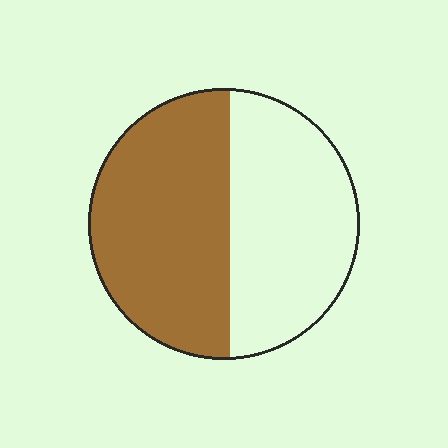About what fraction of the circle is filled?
About one half (1/2).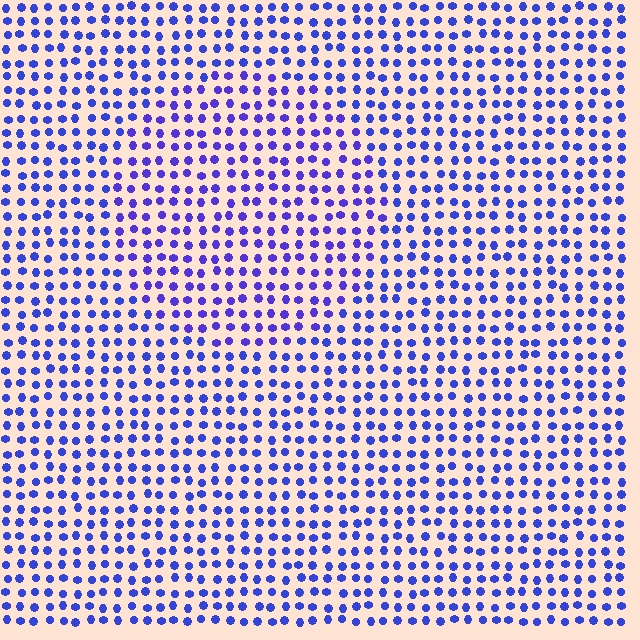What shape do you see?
I see a circle.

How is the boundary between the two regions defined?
The boundary is defined purely by a slight shift in hue (about 18 degrees). Spacing, size, and orientation are identical on both sides.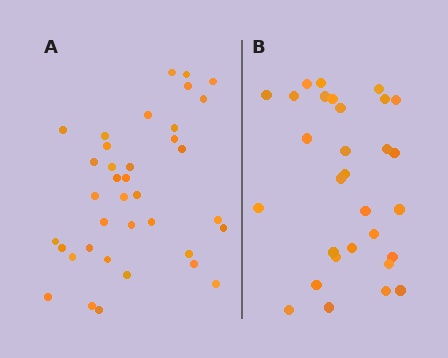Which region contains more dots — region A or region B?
Region A (the left region) has more dots.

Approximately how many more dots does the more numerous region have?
Region A has roughly 8 or so more dots than region B.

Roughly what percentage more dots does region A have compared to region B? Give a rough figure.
About 25% more.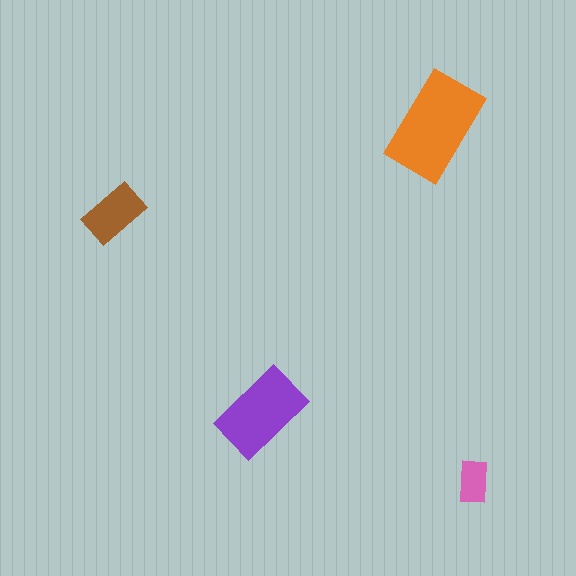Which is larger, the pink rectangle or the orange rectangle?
The orange one.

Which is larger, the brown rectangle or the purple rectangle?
The purple one.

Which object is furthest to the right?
The pink rectangle is rightmost.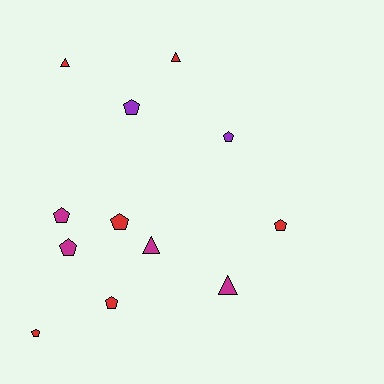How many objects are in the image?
There are 12 objects.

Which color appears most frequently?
Red, with 6 objects.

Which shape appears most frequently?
Pentagon, with 8 objects.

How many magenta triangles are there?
There are 2 magenta triangles.